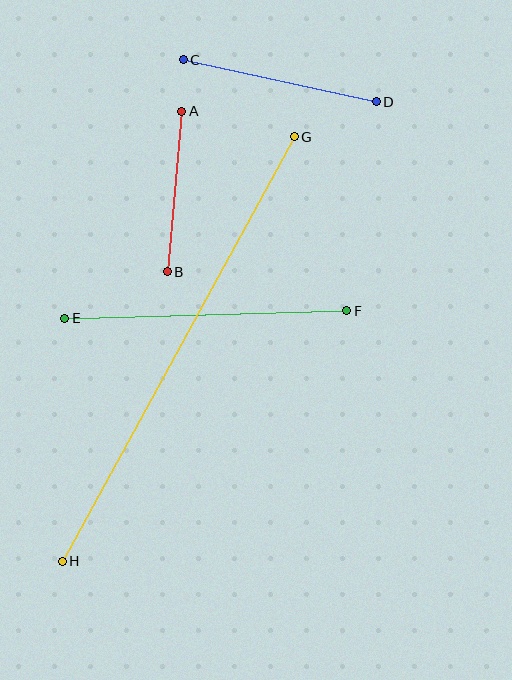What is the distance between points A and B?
The distance is approximately 161 pixels.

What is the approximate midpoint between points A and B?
The midpoint is at approximately (174, 192) pixels.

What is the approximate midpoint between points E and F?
The midpoint is at approximately (206, 314) pixels.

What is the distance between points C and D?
The distance is approximately 197 pixels.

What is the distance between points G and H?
The distance is approximately 484 pixels.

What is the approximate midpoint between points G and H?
The midpoint is at approximately (178, 349) pixels.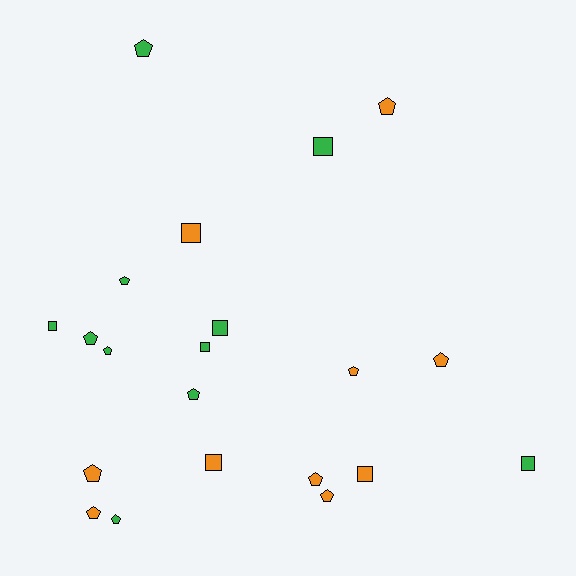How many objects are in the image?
There are 21 objects.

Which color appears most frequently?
Green, with 11 objects.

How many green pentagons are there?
There are 6 green pentagons.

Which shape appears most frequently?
Pentagon, with 13 objects.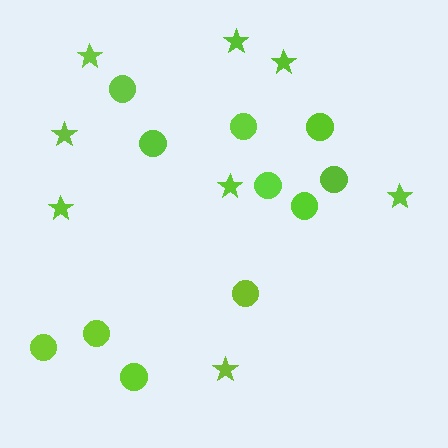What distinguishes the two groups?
There are 2 groups: one group of stars (8) and one group of circles (11).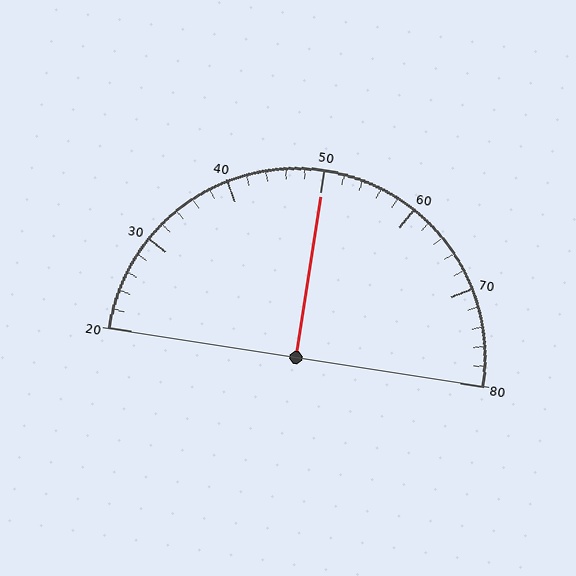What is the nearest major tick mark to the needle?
The nearest major tick mark is 50.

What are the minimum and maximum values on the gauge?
The gauge ranges from 20 to 80.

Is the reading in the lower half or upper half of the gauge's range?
The reading is in the upper half of the range (20 to 80).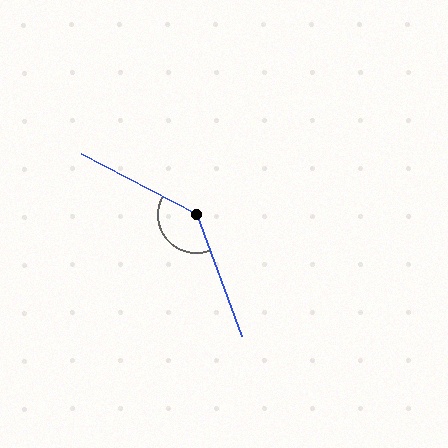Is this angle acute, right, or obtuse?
It is obtuse.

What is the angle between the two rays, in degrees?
Approximately 138 degrees.